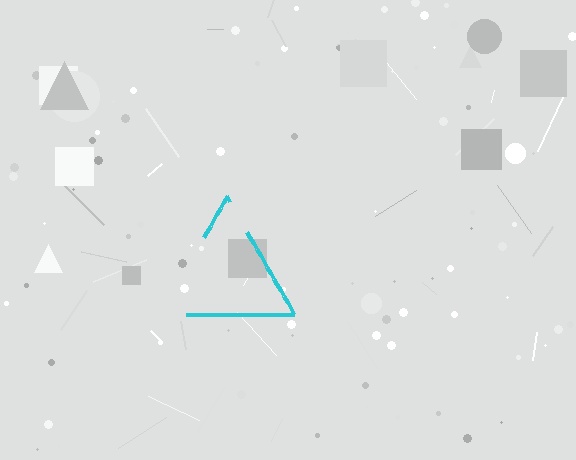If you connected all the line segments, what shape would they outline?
They would outline a triangle.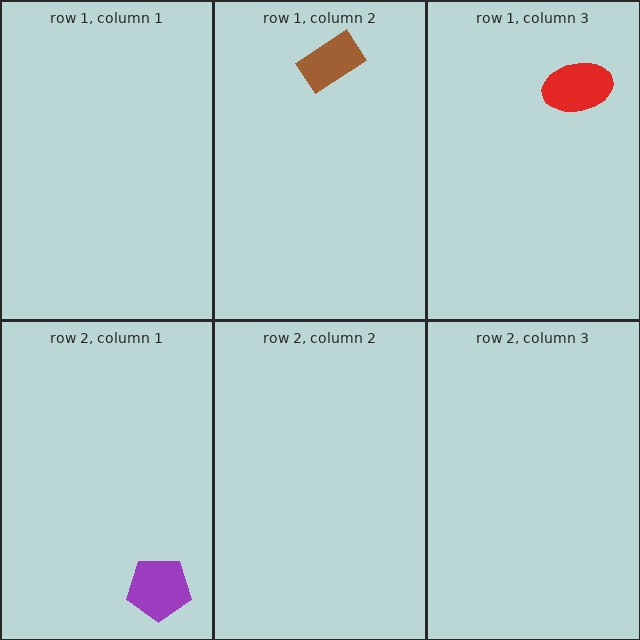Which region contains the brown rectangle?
The row 1, column 2 region.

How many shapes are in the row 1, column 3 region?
1.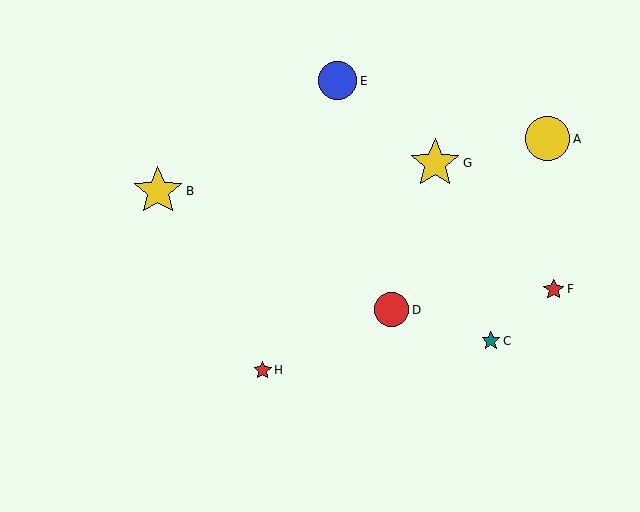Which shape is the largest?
The yellow star (labeled B) is the largest.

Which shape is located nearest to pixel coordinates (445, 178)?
The yellow star (labeled G) at (435, 163) is nearest to that location.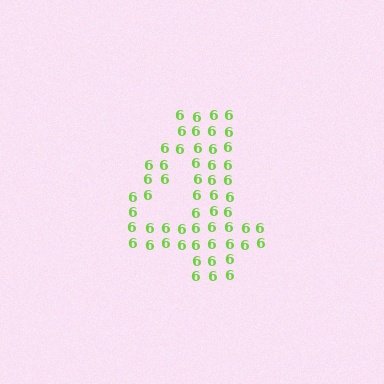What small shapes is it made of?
It is made of small digit 6's.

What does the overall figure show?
The overall figure shows the digit 4.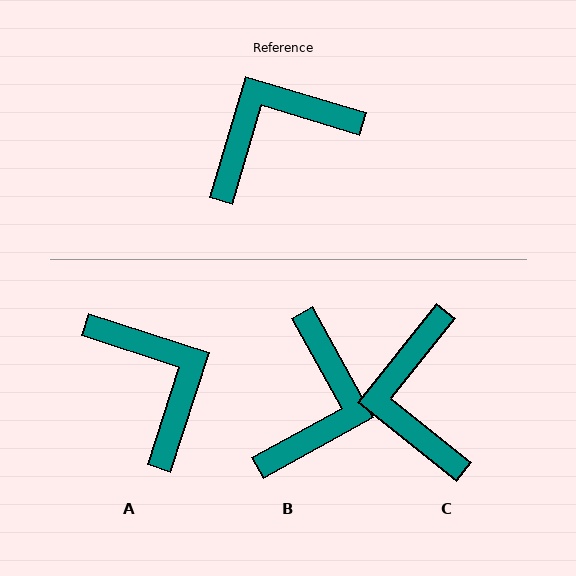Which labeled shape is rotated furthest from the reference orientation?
B, about 135 degrees away.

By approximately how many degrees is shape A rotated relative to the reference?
Approximately 91 degrees clockwise.